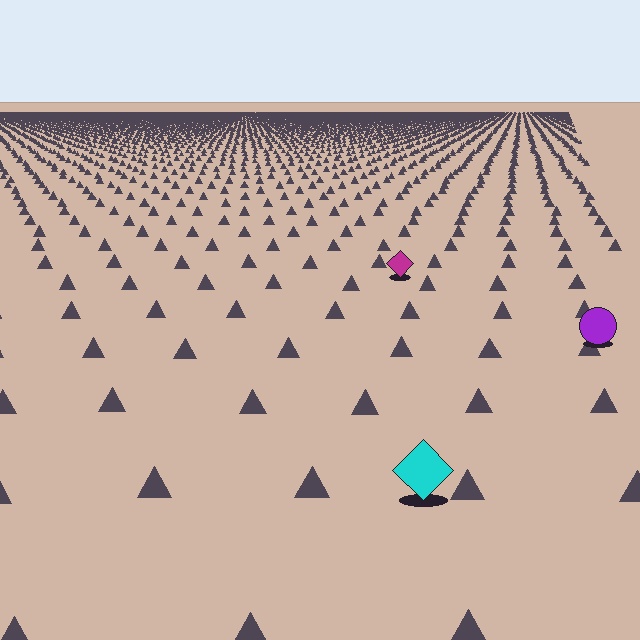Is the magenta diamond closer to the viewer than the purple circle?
No. The purple circle is closer — you can tell from the texture gradient: the ground texture is coarser near it.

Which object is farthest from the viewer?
The magenta diamond is farthest from the viewer. It appears smaller and the ground texture around it is denser.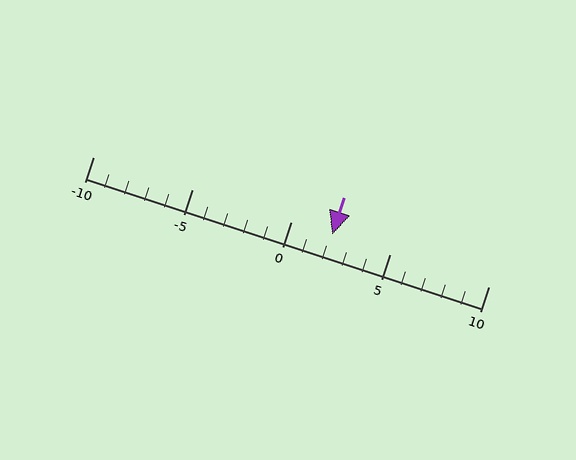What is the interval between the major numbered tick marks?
The major tick marks are spaced 5 units apart.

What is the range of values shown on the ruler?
The ruler shows values from -10 to 10.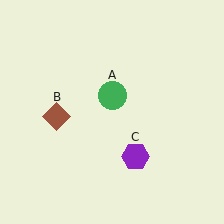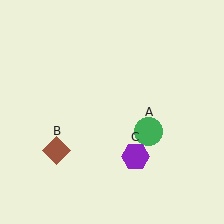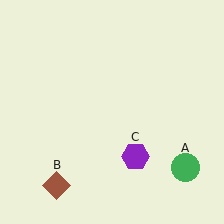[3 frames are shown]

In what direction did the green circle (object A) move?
The green circle (object A) moved down and to the right.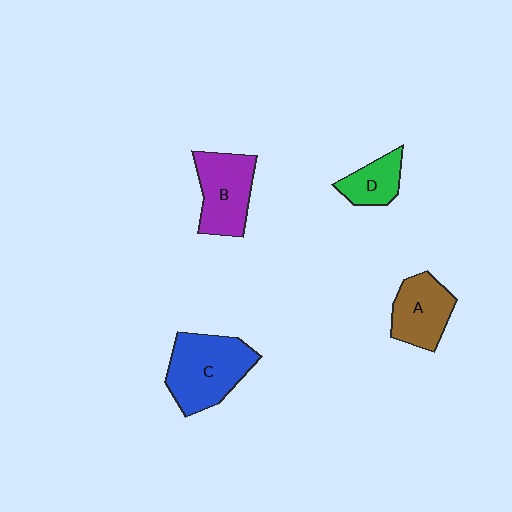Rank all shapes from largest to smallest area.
From largest to smallest: C (blue), B (purple), A (brown), D (green).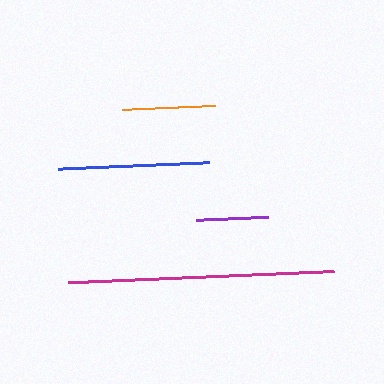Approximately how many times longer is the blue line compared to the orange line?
The blue line is approximately 1.6 times the length of the orange line.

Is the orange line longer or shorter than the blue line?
The blue line is longer than the orange line.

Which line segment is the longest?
The magenta line is the longest at approximately 266 pixels.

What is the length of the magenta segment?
The magenta segment is approximately 266 pixels long.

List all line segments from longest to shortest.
From longest to shortest: magenta, blue, orange, purple.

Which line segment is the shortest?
The purple line is the shortest at approximately 73 pixels.